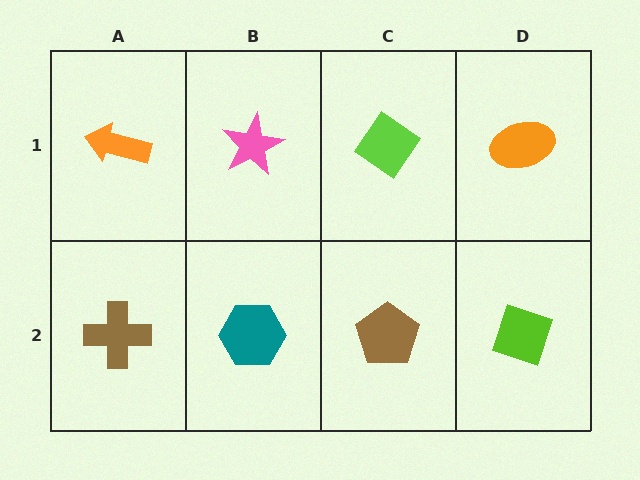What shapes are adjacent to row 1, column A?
A brown cross (row 2, column A), a pink star (row 1, column B).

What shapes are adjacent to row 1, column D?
A lime diamond (row 2, column D), a lime diamond (row 1, column C).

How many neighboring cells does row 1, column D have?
2.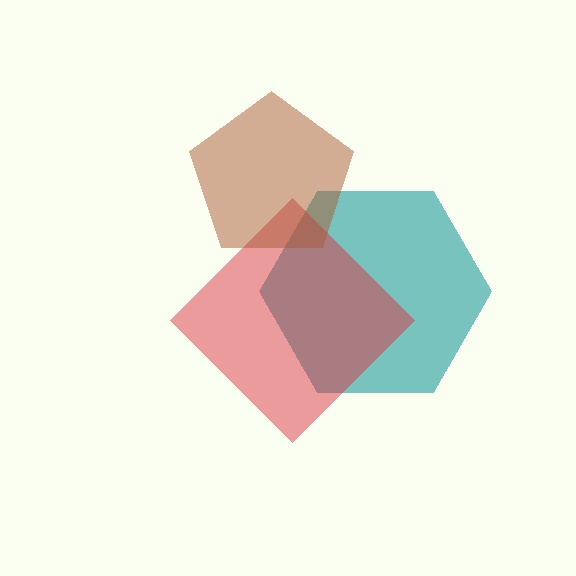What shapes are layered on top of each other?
The layered shapes are: a teal hexagon, a red diamond, a brown pentagon.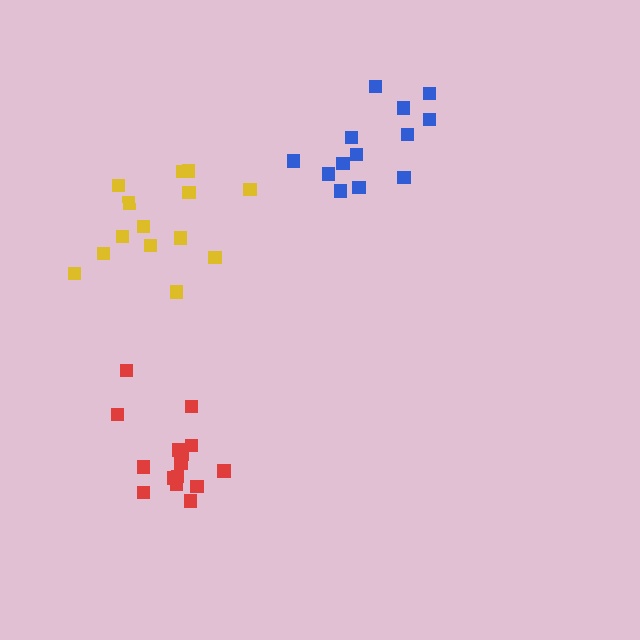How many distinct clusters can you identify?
There are 3 distinct clusters.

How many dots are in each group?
Group 1: 13 dots, Group 2: 15 dots, Group 3: 14 dots (42 total).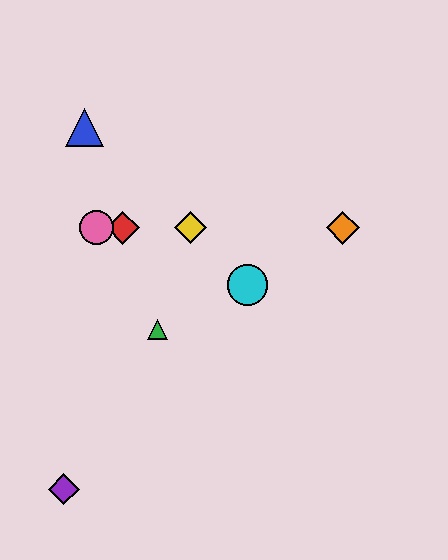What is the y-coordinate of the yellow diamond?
The yellow diamond is at y≈228.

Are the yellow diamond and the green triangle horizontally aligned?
No, the yellow diamond is at y≈228 and the green triangle is at y≈329.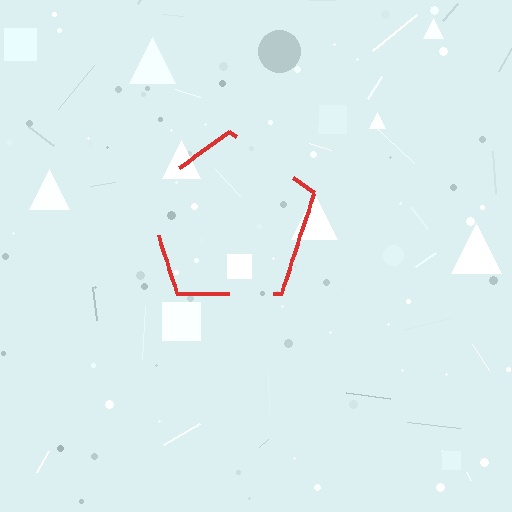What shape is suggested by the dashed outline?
The dashed outline suggests a pentagon.